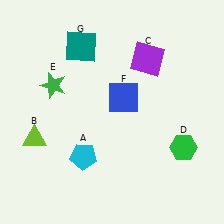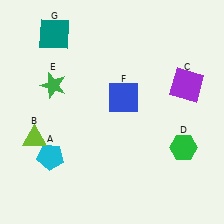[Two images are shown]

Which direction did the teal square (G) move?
The teal square (G) moved left.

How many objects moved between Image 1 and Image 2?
3 objects moved between the two images.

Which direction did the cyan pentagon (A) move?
The cyan pentagon (A) moved left.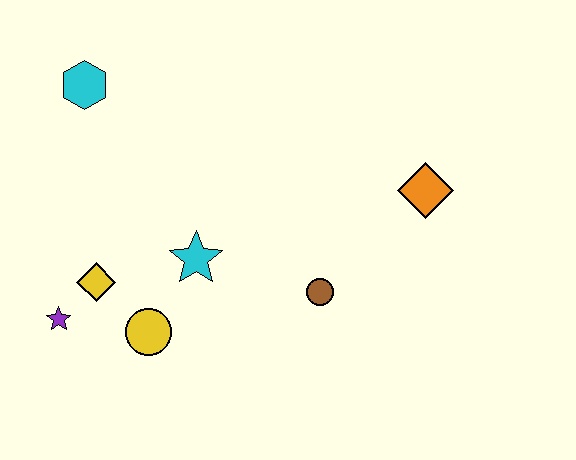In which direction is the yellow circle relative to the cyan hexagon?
The yellow circle is below the cyan hexagon.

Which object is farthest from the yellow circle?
The orange diamond is farthest from the yellow circle.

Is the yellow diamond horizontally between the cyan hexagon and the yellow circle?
Yes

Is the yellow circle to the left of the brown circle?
Yes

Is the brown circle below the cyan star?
Yes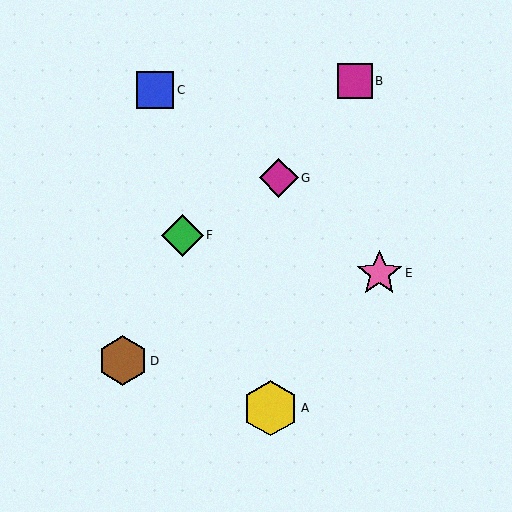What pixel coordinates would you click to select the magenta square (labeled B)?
Click at (355, 81) to select the magenta square B.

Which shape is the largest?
The yellow hexagon (labeled A) is the largest.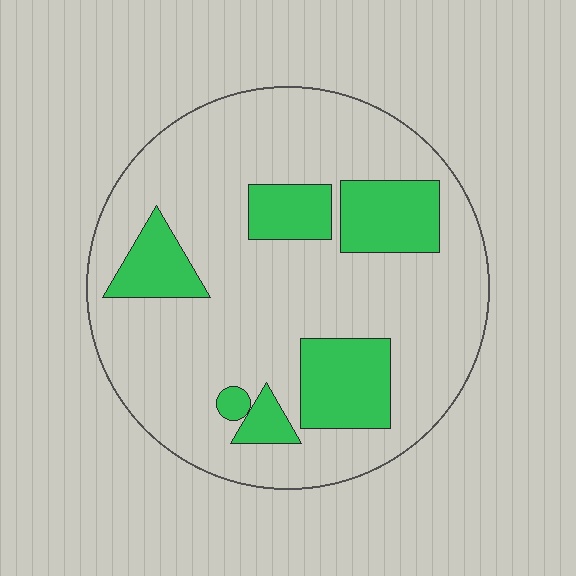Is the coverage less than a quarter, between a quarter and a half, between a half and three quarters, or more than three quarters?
Less than a quarter.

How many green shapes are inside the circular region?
6.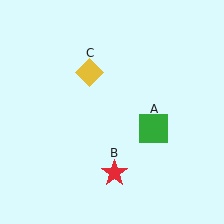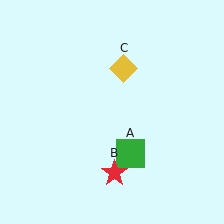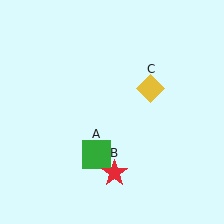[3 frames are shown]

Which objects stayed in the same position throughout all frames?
Red star (object B) remained stationary.